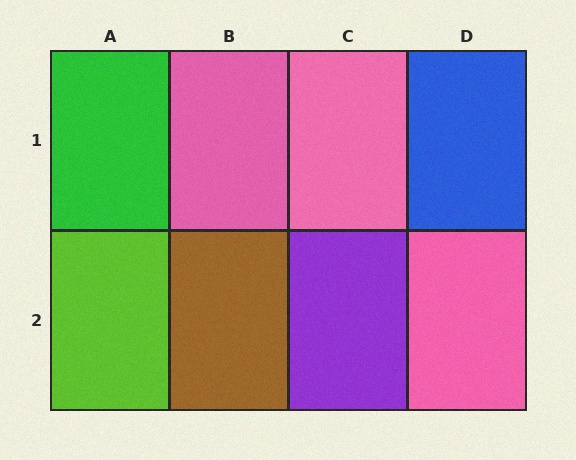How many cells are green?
1 cell is green.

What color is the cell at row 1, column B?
Pink.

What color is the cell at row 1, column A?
Green.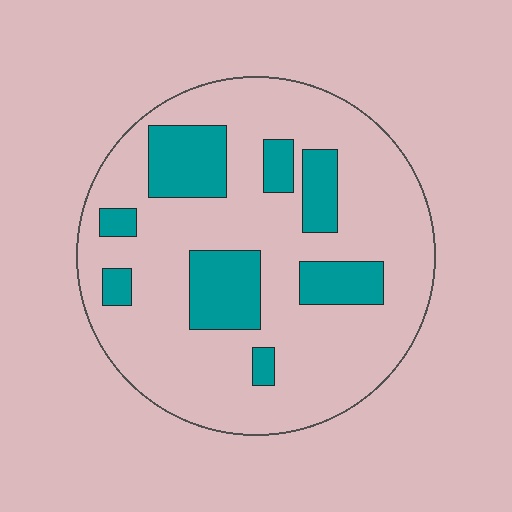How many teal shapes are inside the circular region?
8.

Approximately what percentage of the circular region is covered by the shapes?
Approximately 25%.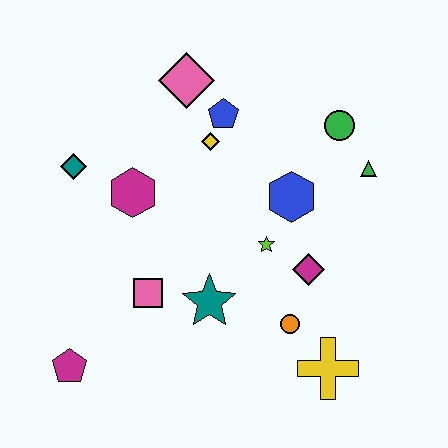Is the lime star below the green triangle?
Yes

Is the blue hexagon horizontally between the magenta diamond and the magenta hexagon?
Yes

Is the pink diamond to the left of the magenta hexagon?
No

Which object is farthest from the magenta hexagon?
The yellow cross is farthest from the magenta hexagon.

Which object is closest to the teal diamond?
The magenta hexagon is closest to the teal diamond.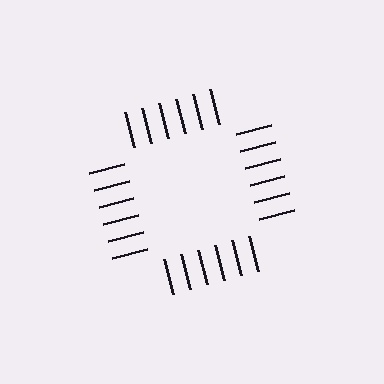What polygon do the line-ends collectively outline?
An illusory square — the line segments terminate on its edges but no continuous stroke is drawn.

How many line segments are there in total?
24 — 6 along each of the 4 edges.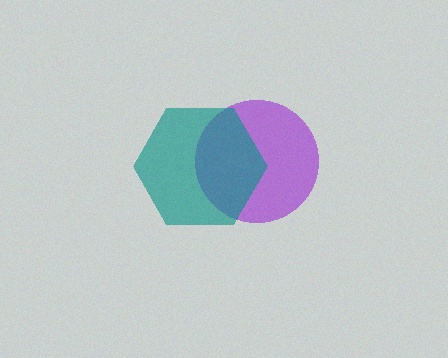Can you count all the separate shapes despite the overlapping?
Yes, there are 2 separate shapes.